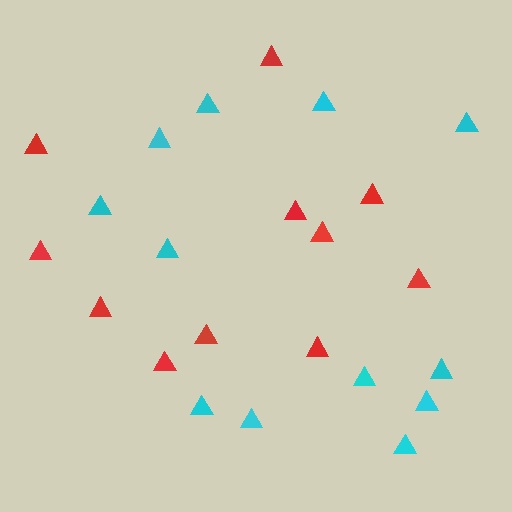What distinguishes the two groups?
There are 2 groups: one group of cyan triangles (12) and one group of red triangles (11).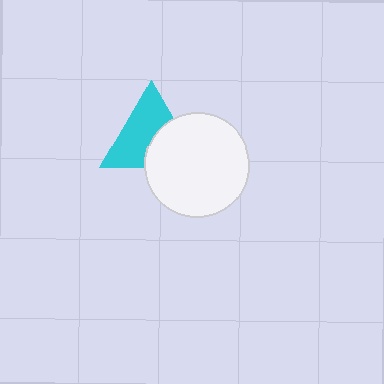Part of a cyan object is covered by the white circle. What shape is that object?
It is a triangle.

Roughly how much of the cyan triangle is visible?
About half of it is visible (roughly 60%).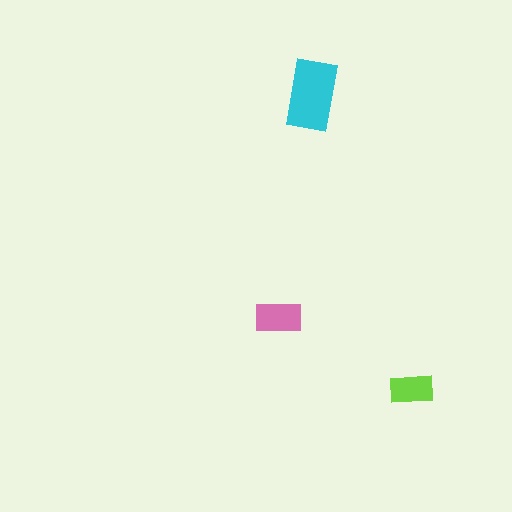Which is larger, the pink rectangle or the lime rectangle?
The pink one.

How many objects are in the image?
There are 3 objects in the image.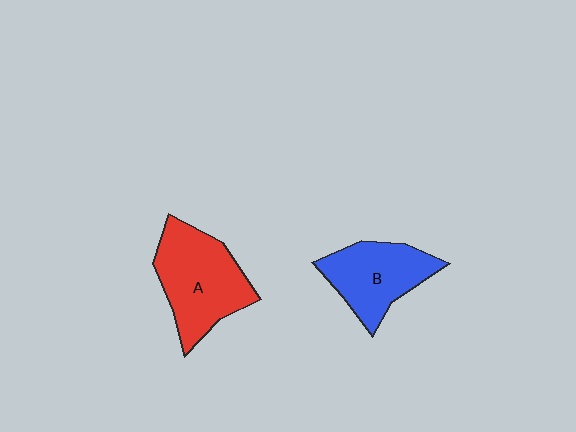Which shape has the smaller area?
Shape B (blue).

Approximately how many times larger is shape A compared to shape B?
Approximately 1.3 times.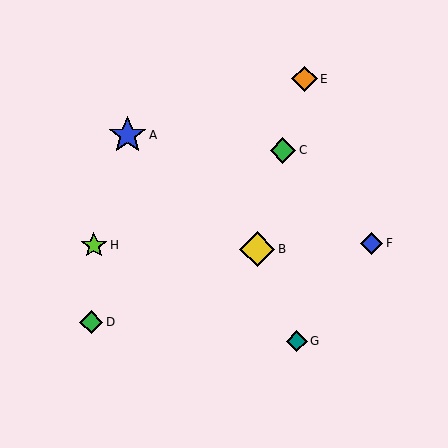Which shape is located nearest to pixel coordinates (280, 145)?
The green diamond (labeled C) at (283, 150) is nearest to that location.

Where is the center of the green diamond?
The center of the green diamond is at (91, 322).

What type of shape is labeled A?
Shape A is a blue star.